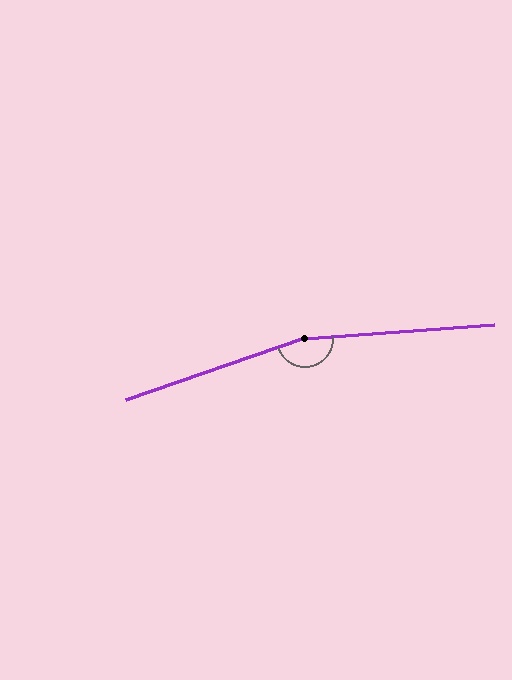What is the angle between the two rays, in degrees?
Approximately 165 degrees.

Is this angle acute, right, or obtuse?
It is obtuse.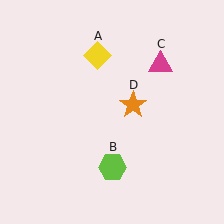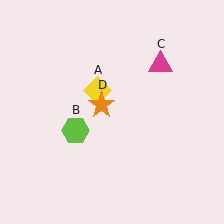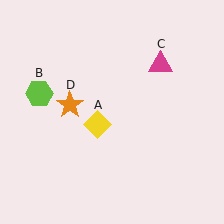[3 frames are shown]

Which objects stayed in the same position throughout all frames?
Magenta triangle (object C) remained stationary.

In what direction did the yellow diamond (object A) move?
The yellow diamond (object A) moved down.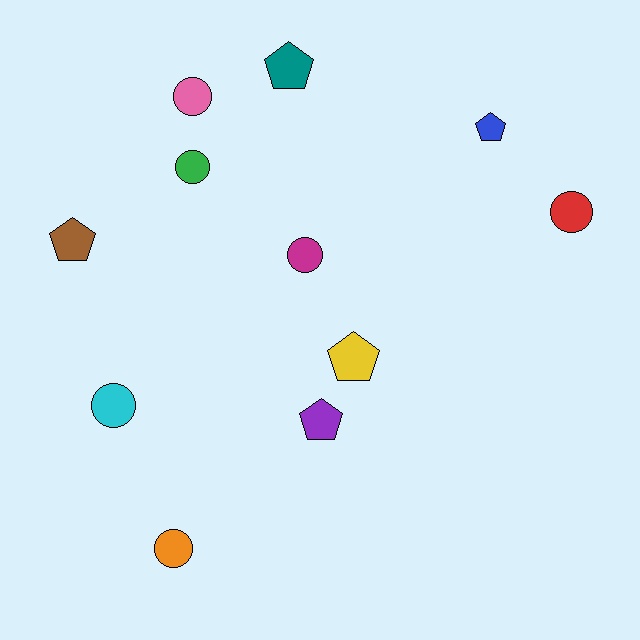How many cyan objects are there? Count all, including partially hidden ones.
There is 1 cyan object.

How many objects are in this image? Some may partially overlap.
There are 11 objects.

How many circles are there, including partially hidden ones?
There are 6 circles.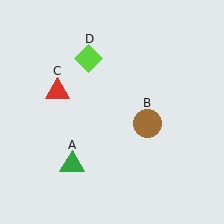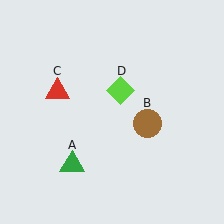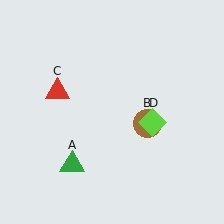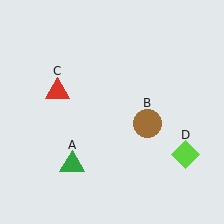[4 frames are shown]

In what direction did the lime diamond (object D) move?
The lime diamond (object D) moved down and to the right.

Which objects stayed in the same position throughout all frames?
Green triangle (object A) and brown circle (object B) and red triangle (object C) remained stationary.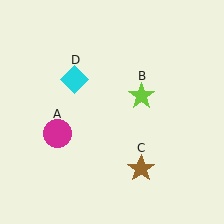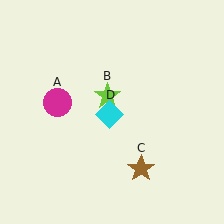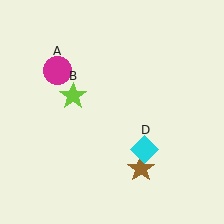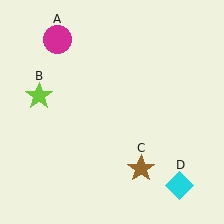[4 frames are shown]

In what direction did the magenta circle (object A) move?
The magenta circle (object A) moved up.